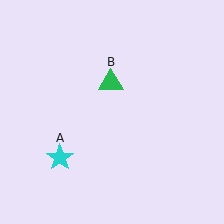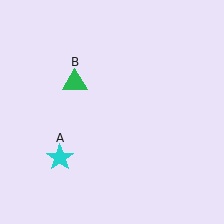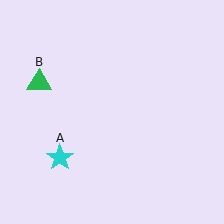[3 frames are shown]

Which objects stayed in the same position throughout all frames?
Cyan star (object A) remained stationary.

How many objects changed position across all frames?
1 object changed position: green triangle (object B).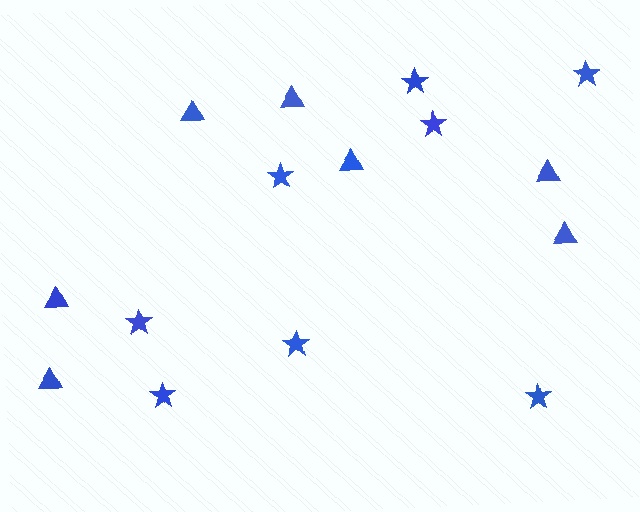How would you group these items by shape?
There are 2 groups: one group of stars (8) and one group of triangles (7).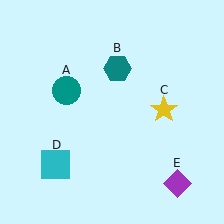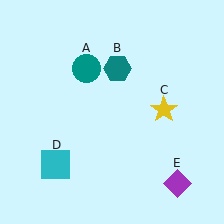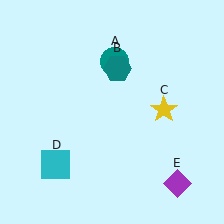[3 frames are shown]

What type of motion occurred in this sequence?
The teal circle (object A) rotated clockwise around the center of the scene.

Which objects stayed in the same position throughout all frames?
Teal hexagon (object B) and yellow star (object C) and cyan square (object D) and purple diamond (object E) remained stationary.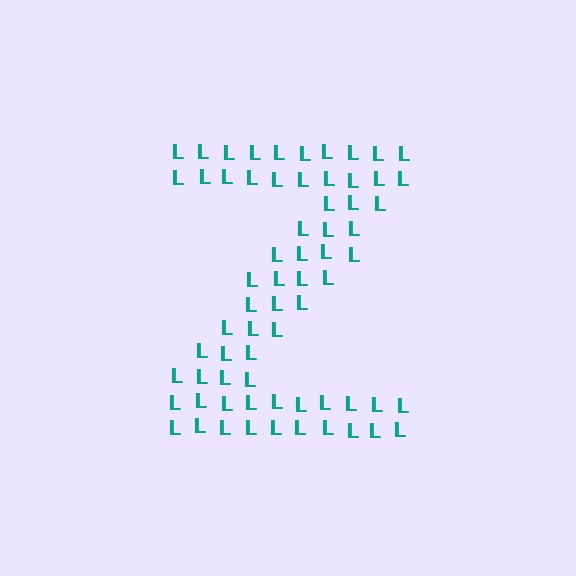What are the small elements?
The small elements are letter L's.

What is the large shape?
The large shape is the letter Z.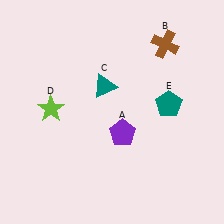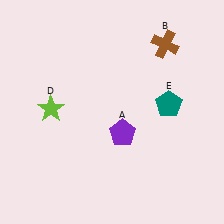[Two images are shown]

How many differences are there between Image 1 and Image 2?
There is 1 difference between the two images.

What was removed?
The teal triangle (C) was removed in Image 2.